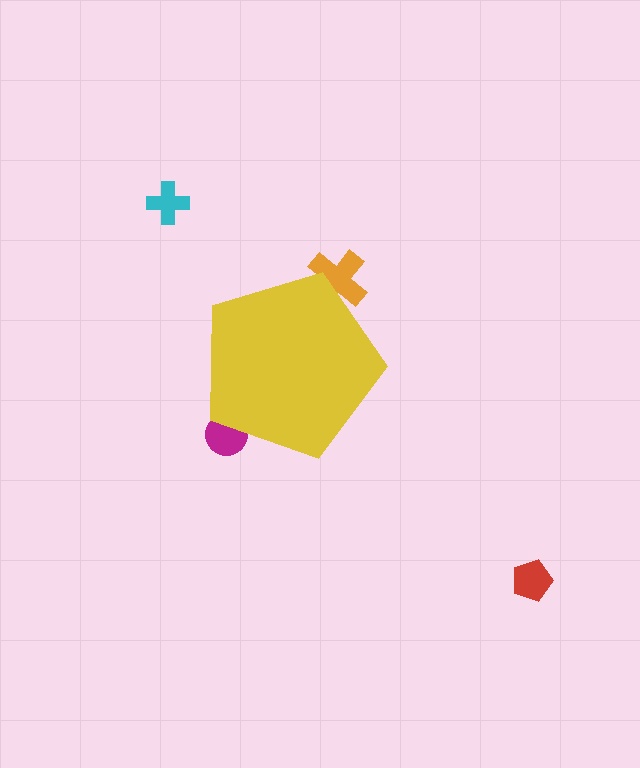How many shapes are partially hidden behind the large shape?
2 shapes are partially hidden.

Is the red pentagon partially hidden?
No, the red pentagon is fully visible.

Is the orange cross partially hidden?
Yes, the orange cross is partially hidden behind the yellow pentagon.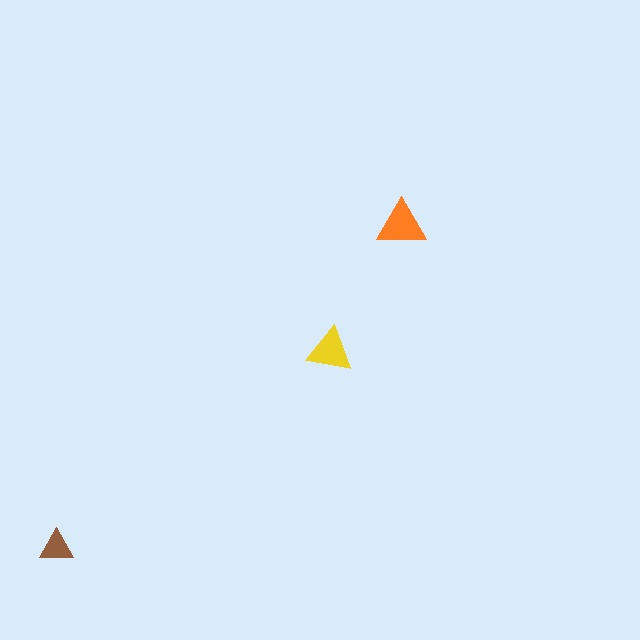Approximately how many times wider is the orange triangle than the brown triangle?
About 1.5 times wider.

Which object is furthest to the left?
The brown triangle is leftmost.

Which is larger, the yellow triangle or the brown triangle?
The yellow one.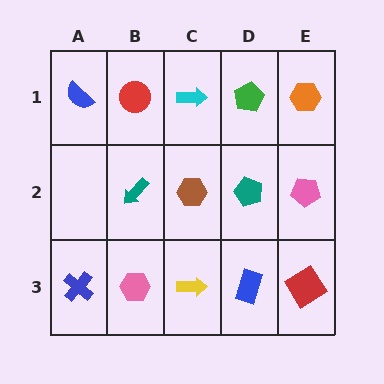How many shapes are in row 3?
5 shapes.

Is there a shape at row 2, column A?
No, that cell is empty.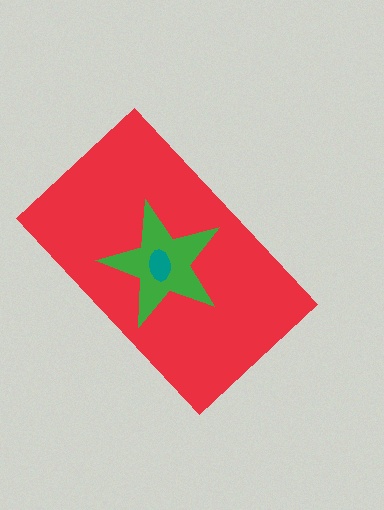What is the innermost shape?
The teal ellipse.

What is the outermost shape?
The red rectangle.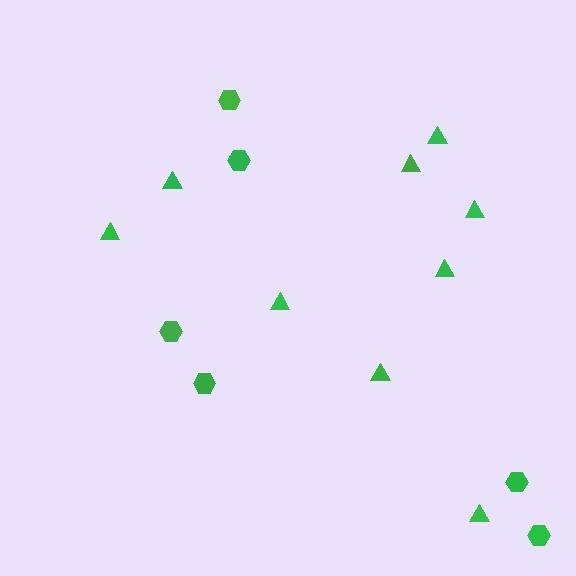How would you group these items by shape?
There are 2 groups: one group of hexagons (6) and one group of triangles (9).